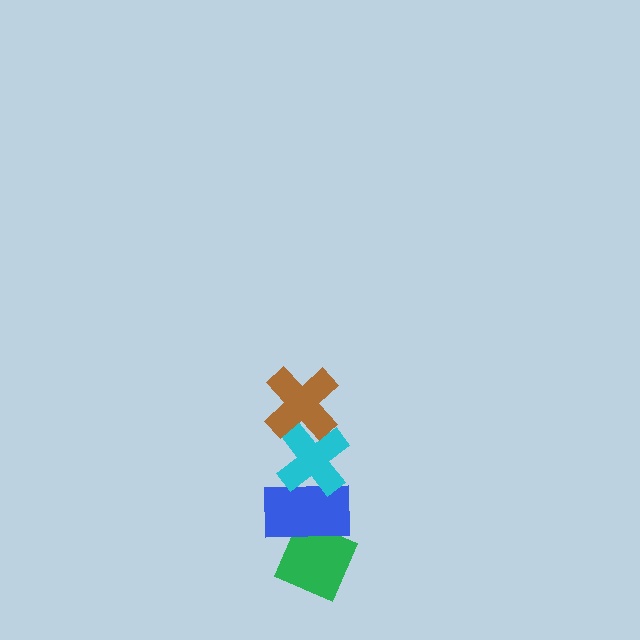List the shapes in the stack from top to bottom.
From top to bottom: the brown cross, the cyan cross, the blue rectangle, the green diamond.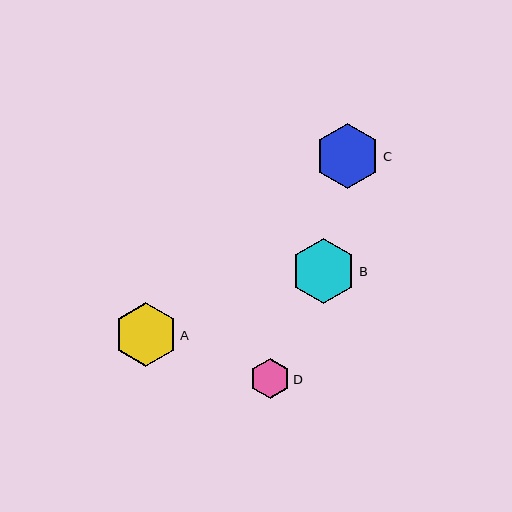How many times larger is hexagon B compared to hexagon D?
Hexagon B is approximately 1.6 times the size of hexagon D.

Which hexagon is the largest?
Hexagon C is the largest with a size of approximately 66 pixels.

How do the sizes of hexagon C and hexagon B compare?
Hexagon C and hexagon B are approximately the same size.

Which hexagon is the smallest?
Hexagon D is the smallest with a size of approximately 40 pixels.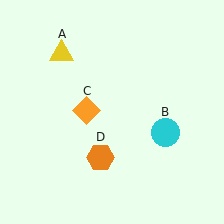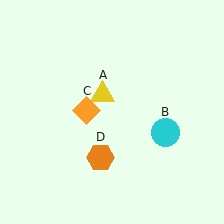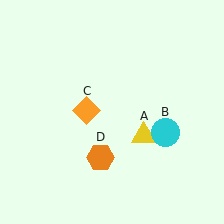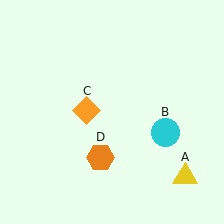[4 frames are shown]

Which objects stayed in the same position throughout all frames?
Cyan circle (object B) and orange diamond (object C) and orange hexagon (object D) remained stationary.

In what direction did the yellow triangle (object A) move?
The yellow triangle (object A) moved down and to the right.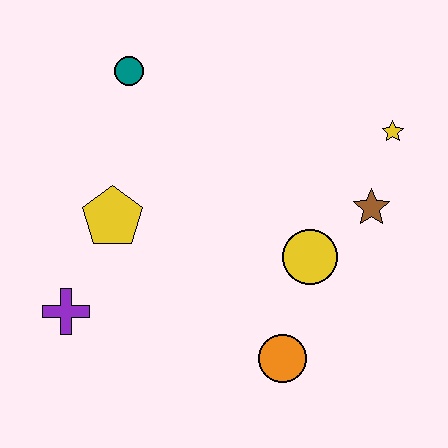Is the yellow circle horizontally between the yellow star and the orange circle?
Yes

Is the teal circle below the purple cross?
No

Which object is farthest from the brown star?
The purple cross is farthest from the brown star.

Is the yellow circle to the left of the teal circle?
No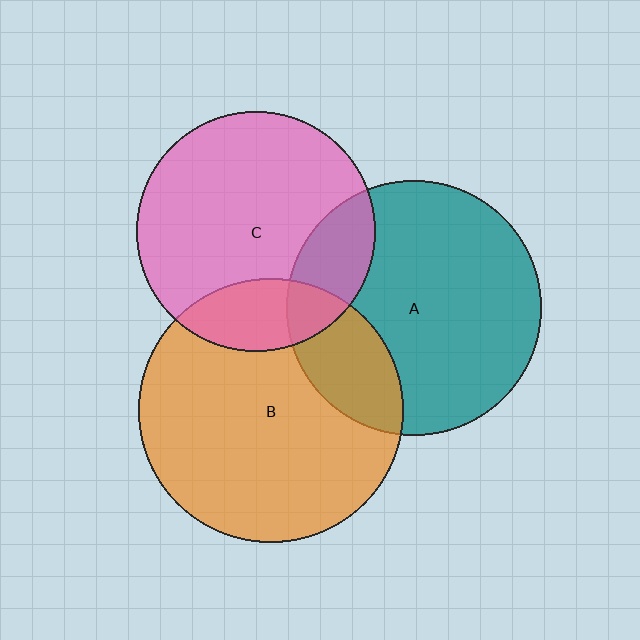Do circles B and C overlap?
Yes.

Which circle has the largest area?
Circle B (orange).